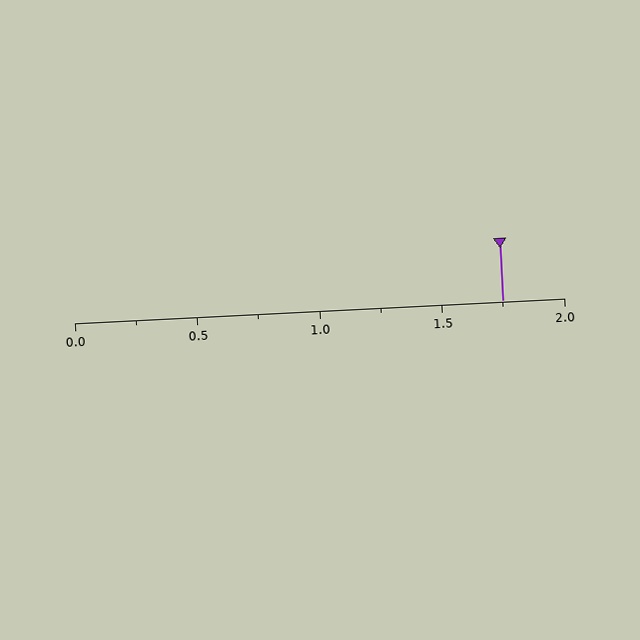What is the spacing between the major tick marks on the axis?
The major ticks are spaced 0.5 apart.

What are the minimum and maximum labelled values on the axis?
The axis runs from 0.0 to 2.0.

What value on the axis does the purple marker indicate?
The marker indicates approximately 1.75.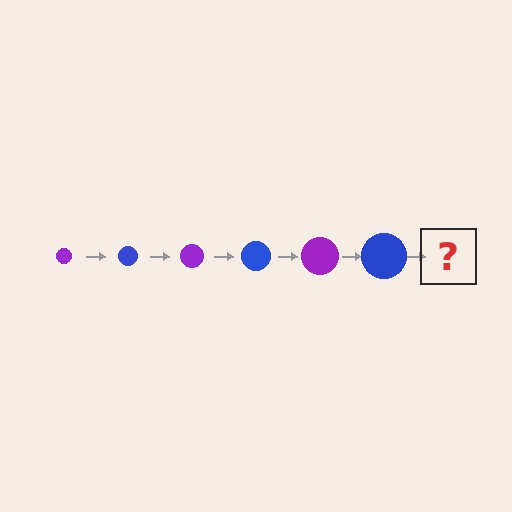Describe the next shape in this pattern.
It should be a purple circle, larger than the previous one.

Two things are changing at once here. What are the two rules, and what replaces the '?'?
The two rules are that the circle grows larger each step and the color cycles through purple and blue. The '?' should be a purple circle, larger than the previous one.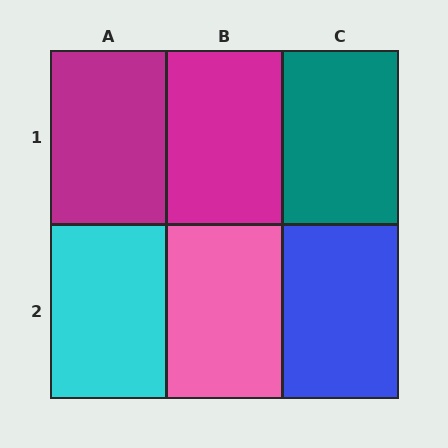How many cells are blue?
1 cell is blue.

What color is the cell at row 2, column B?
Pink.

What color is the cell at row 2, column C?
Blue.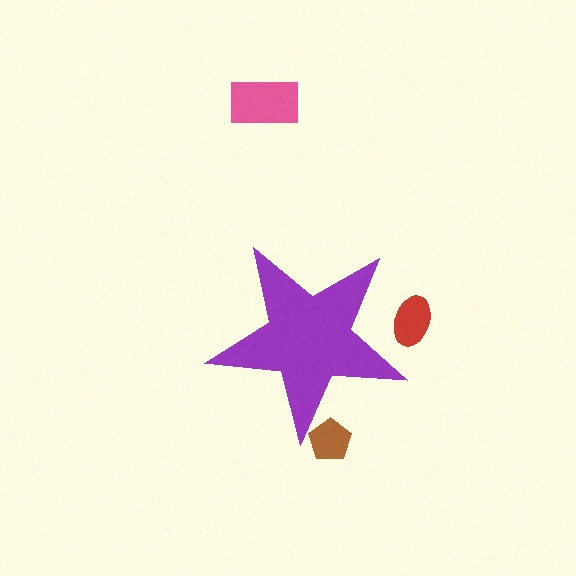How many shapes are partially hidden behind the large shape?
2 shapes are partially hidden.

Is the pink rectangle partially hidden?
No, the pink rectangle is fully visible.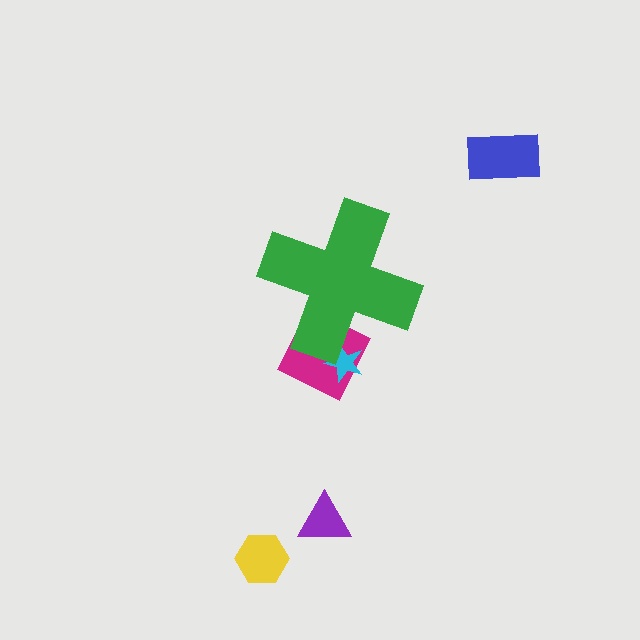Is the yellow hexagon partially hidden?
No, the yellow hexagon is fully visible.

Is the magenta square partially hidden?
Yes, the magenta square is partially hidden behind the green cross.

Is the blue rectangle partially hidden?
No, the blue rectangle is fully visible.